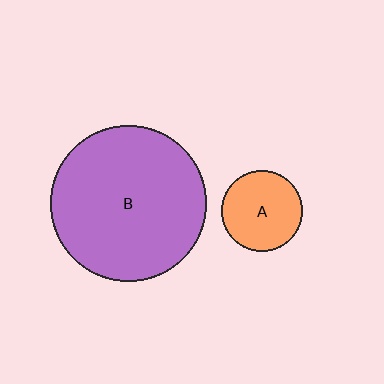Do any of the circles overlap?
No, none of the circles overlap.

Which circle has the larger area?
Circle B (purple).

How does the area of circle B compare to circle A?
Approximately 3.7 times.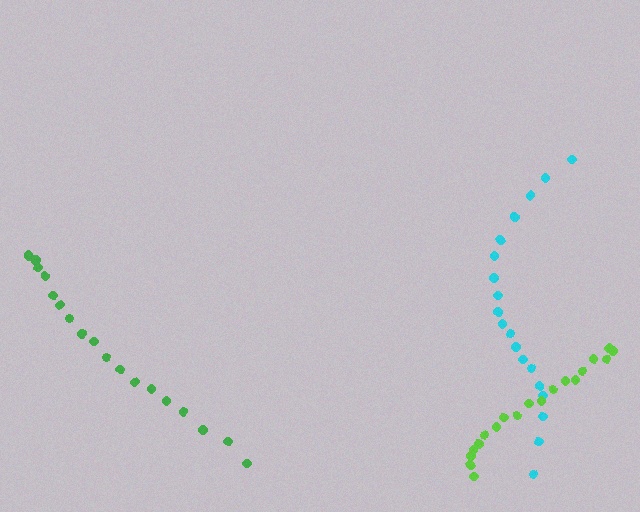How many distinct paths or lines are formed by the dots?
There are 3 distinct paths.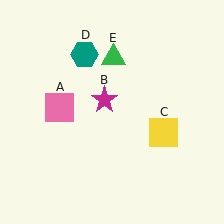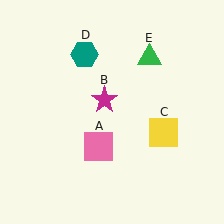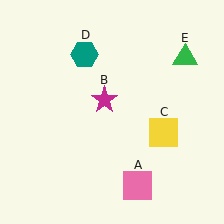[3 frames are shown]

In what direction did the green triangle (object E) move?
The green triangle (object E) moved right.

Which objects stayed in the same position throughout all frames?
Magenta star (object B) and yellow square (object C) and teal hexagon (object D) remained stationary.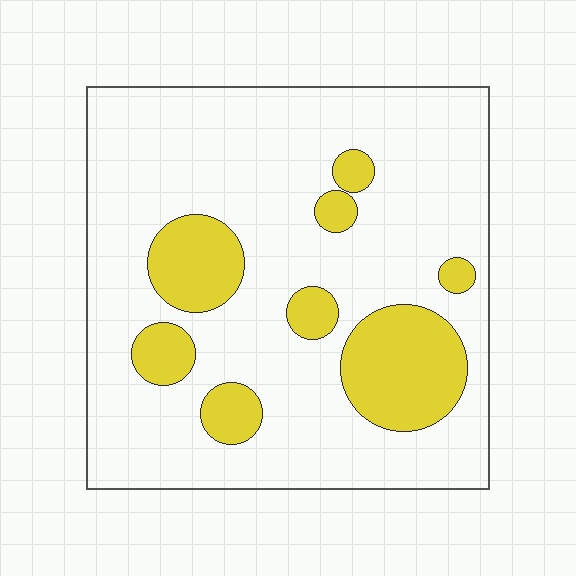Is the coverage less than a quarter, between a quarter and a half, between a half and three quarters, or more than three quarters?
Less than a quarter.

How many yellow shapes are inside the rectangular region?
8.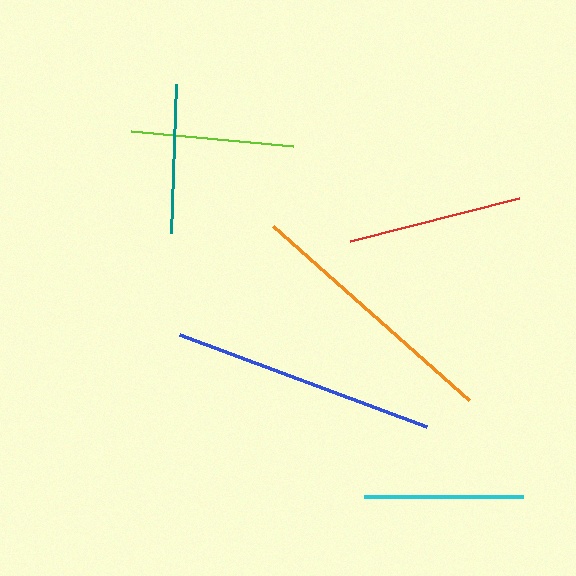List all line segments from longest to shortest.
From longest to shortest: blue, orange, red, lime, cyan, teal.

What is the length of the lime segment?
The lime segment is approximately 162 pixels long.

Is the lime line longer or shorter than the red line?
The red line is longer than the lime line.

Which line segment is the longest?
The blue line is the longest at approximately 263 pixels.